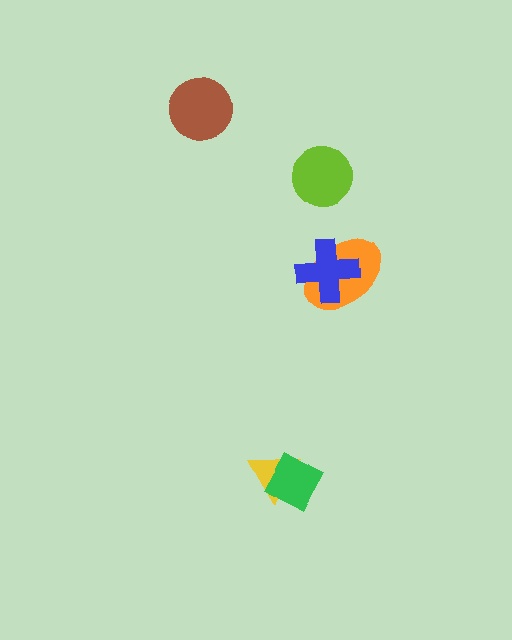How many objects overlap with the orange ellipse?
1 object overlaps with the orange ellipse.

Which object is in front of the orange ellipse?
The blue cross is in front of the orange ellipse.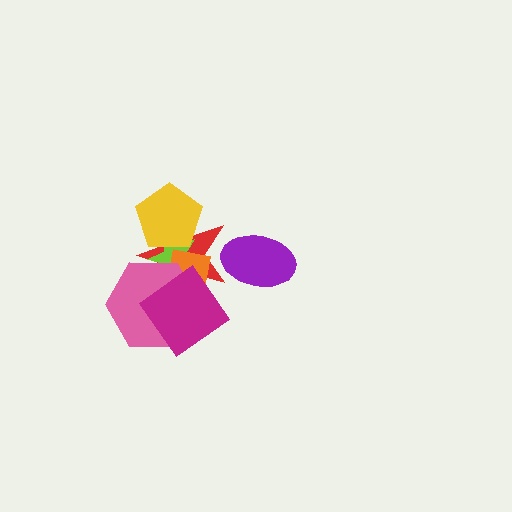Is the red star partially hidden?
Yes, it is partially covered by another shape.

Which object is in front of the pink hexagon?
The magenta diamond is in front of the pink hexagon.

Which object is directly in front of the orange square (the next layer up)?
The pink hexagon is directly in front of the orange square.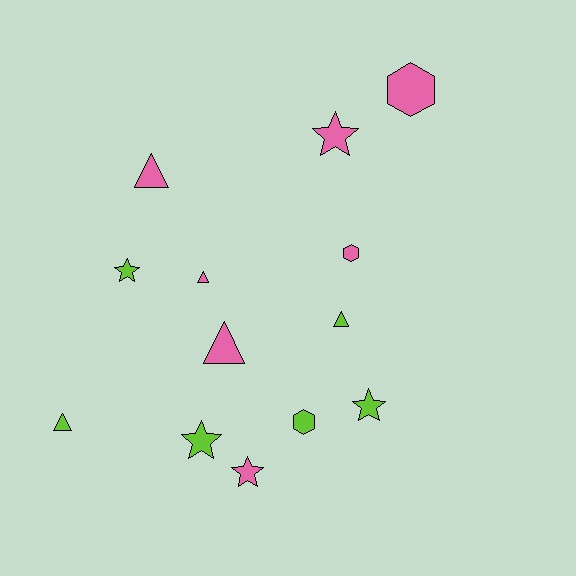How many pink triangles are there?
There are 3 pink triangles.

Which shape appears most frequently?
Star, with 5 objects.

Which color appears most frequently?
Pink, with 7 objects.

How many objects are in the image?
There are 13 objects.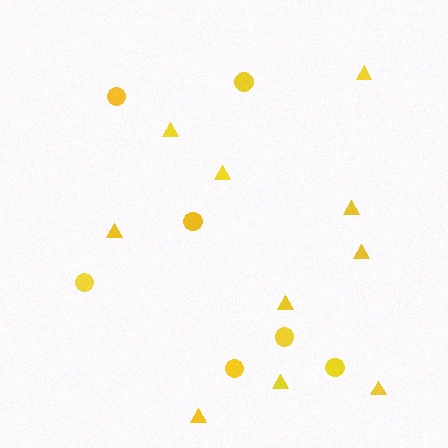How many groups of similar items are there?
There are 2 groups: one group of triangles (10) and one group of circles (7).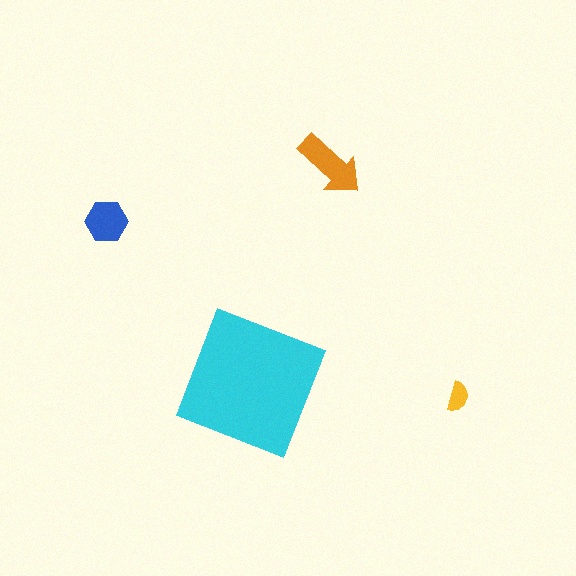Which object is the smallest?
The yellow semicircle.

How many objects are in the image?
There are 4 objects in the image.